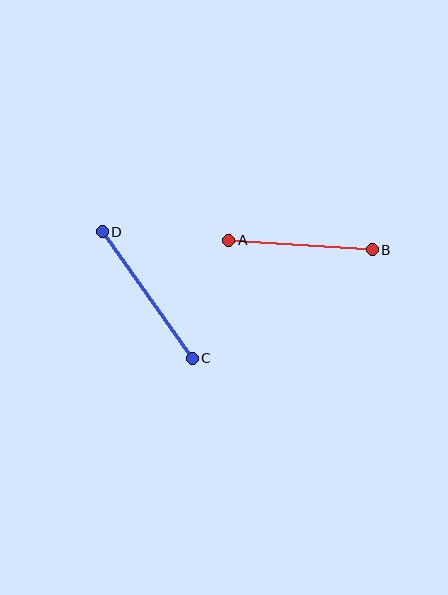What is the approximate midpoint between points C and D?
The midpoint is at approximately (147, 295) pixels.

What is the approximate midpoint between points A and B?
The midpoint is at approximately (300, 245) pixels.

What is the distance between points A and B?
The distance is approximately 144 pixels.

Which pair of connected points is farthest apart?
Points C and D are farthest apart.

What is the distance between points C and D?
The distance is approximately 155 pixels.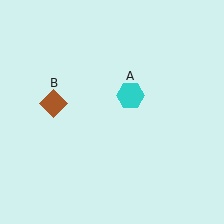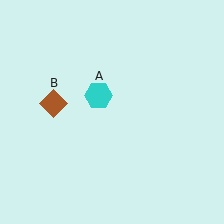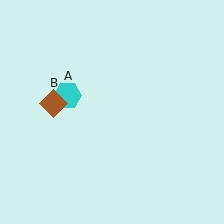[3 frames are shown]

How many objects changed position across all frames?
1 object changed position: cyan hexagon (object A).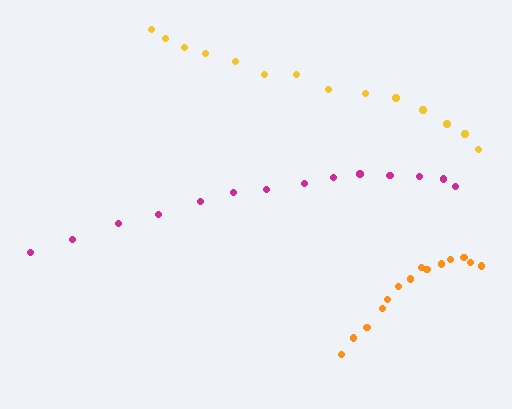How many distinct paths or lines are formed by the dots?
There are 3 distinct paths.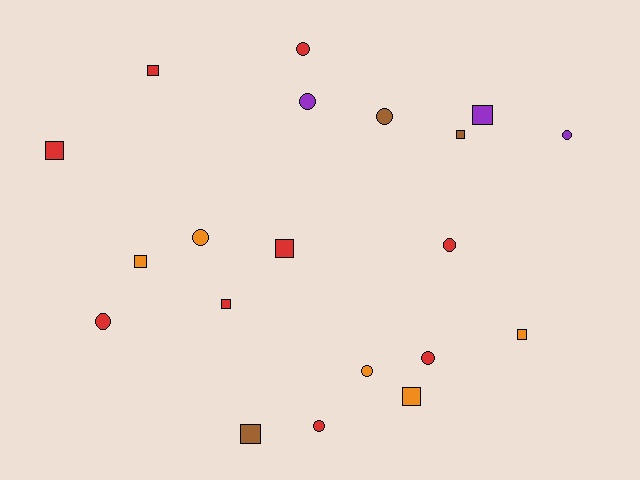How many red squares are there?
There are 4 red squares.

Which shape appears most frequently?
Circle, with 10 objects.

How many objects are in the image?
There are 20 objects.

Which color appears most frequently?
Red, with 9 objects.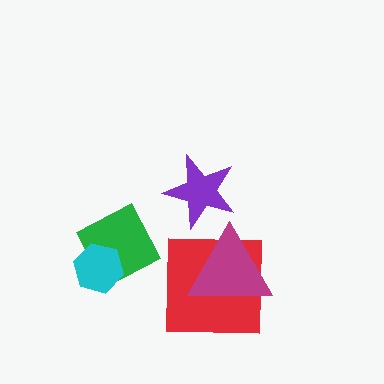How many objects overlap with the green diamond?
1 object overlaps with the green diamond.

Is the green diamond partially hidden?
Yes, it is partially covered by another shape.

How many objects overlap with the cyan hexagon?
1 object overlaps with the cyan hexagon.